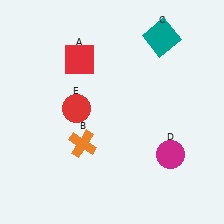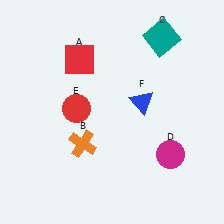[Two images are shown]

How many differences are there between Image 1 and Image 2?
There is 1 difference between the two images.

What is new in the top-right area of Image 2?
A blue triangle (F) was added in the top-right area of Image 2.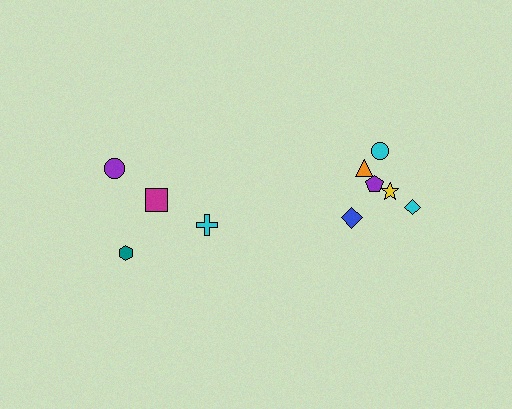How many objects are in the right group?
There are 6 objects.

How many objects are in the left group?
There are 4 objects.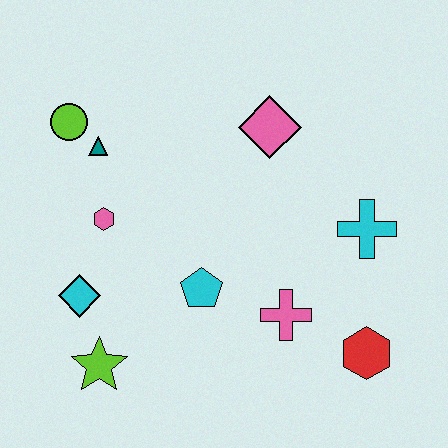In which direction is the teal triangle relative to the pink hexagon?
The teal triangle is above the pink hexagon.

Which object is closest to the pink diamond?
The cyan cross is closest to the pink diamond.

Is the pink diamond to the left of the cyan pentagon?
No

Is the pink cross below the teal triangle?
Yes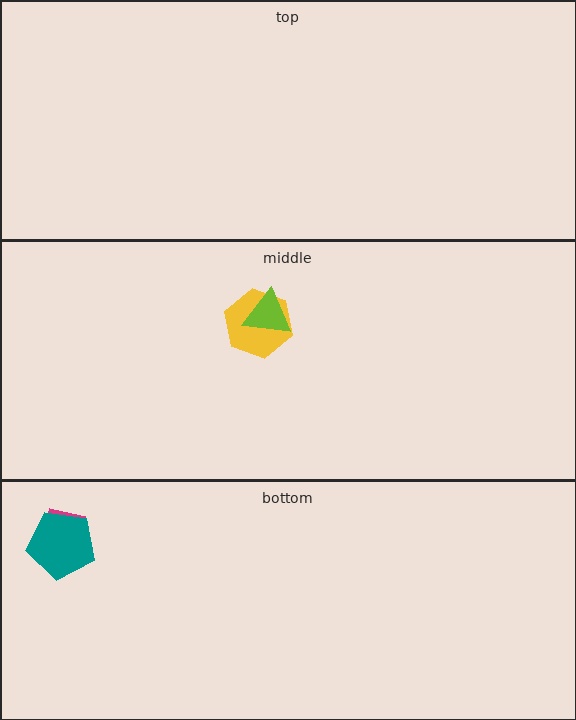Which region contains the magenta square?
The bottom region.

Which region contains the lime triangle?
The middle region.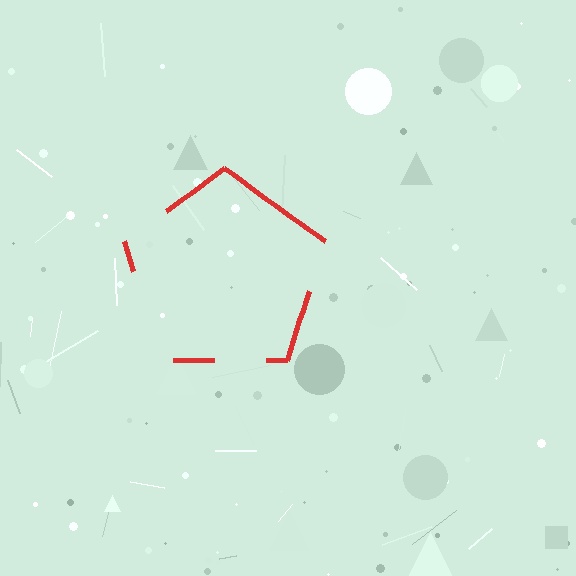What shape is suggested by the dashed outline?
The dashed outline suggests a pentagon.